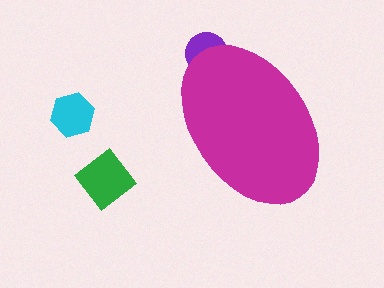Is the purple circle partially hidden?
Yes, the purple circle is partially hidden behind the magenta ellipse.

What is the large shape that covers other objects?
A magenta ellipse.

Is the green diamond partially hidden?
No, the green diamond is fully visible.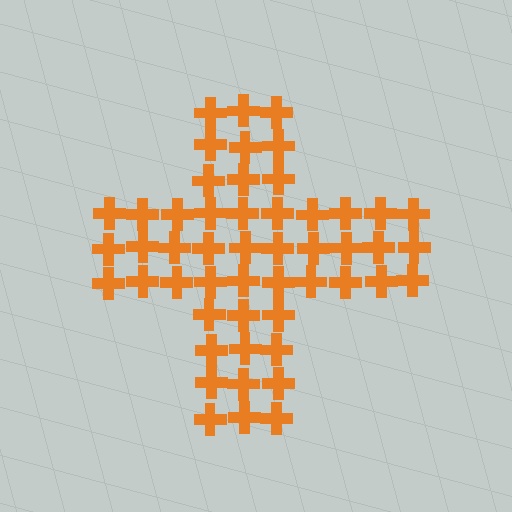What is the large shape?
The large shape is a cross.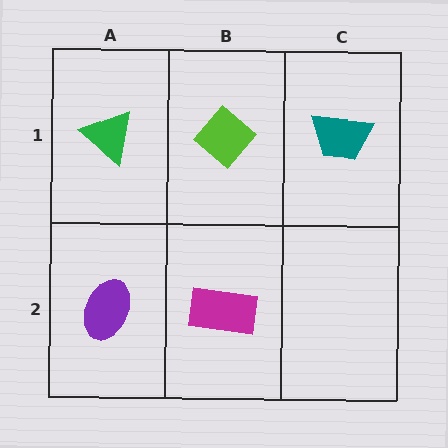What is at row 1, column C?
A teal trapezoid.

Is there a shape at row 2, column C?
No, that cell is empty.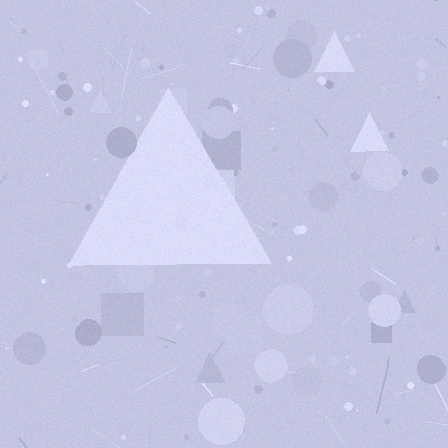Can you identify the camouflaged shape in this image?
The camouflaged shape is a triangle.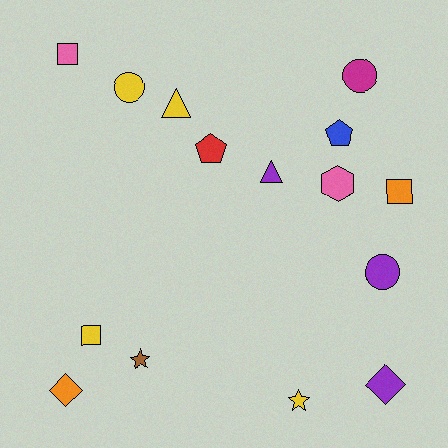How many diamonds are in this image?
There are 2 diamonds.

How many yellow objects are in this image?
There are 4 yellow objects.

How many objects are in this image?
There are 15 objects.